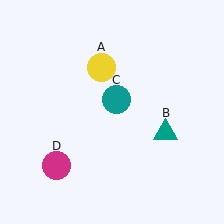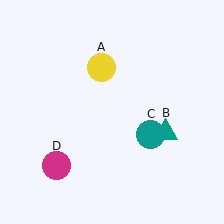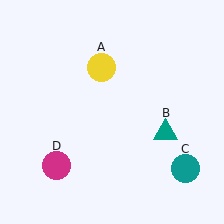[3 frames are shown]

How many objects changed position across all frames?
1 object changed position: teal circle (object C).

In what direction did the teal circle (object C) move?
The teal circle (object C) moved down and to the right.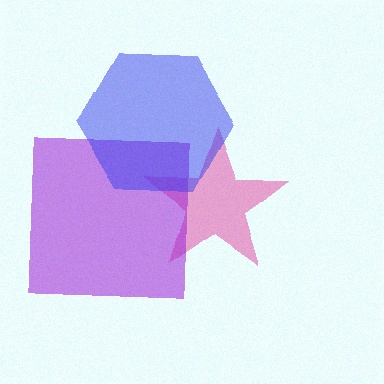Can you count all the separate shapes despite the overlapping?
Yes, there are 3 separate shapes.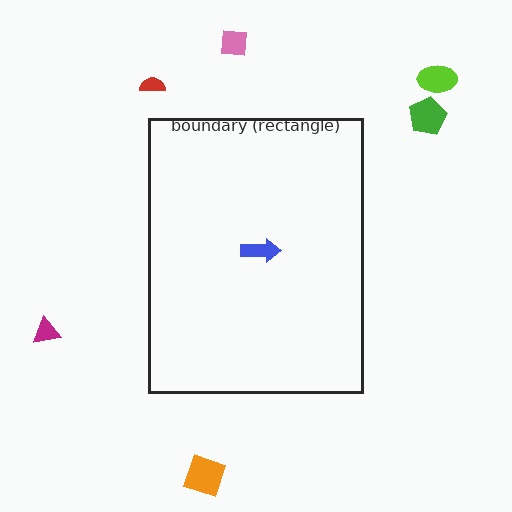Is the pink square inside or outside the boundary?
Outside.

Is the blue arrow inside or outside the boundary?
Inside.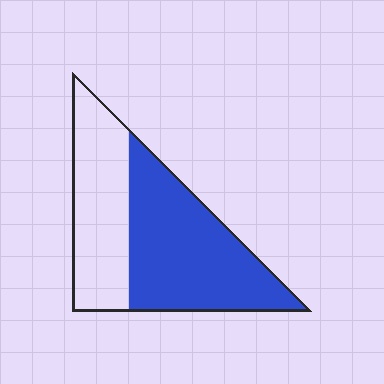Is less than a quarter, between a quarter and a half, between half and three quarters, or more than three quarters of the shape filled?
Between half and three quarters.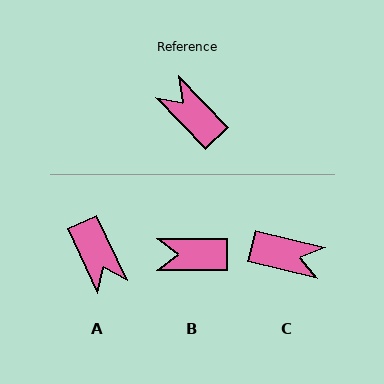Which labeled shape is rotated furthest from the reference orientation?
A, about 161 degrees away.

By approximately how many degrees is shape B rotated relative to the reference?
Approximately 46 degrees counter-clockwise.